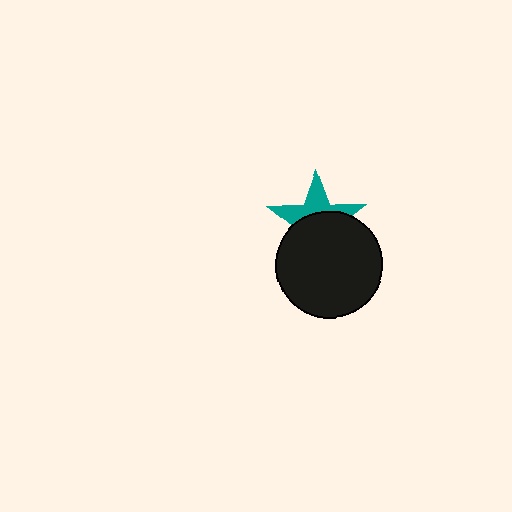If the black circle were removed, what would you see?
You would see the complete teal star.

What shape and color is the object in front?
The object in front is a black circle.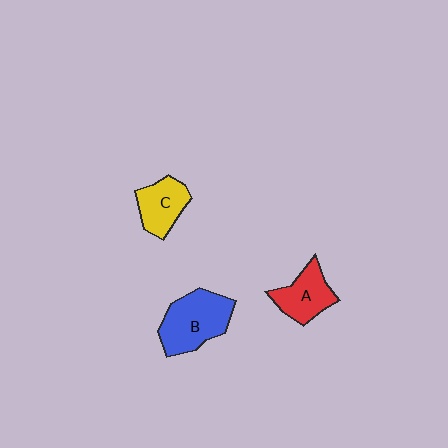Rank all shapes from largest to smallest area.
From largest to smallest: B (blue), A (red), C (yellow).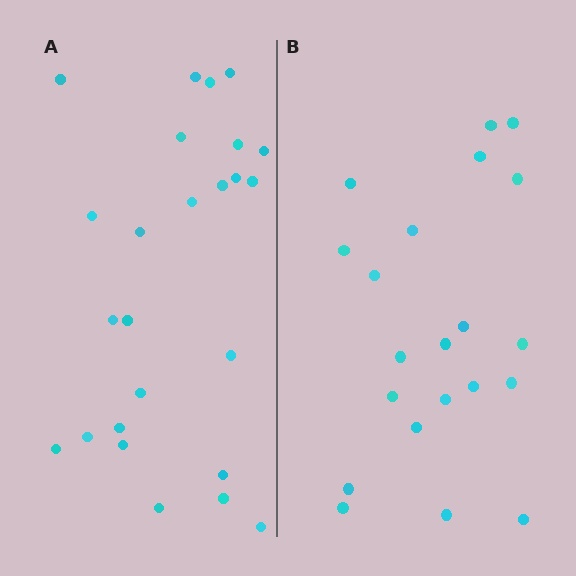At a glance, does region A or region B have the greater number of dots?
Region A (the left region) has more dots.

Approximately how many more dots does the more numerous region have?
Region A has about 4 more dots than region B.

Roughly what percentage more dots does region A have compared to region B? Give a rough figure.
About 20% more.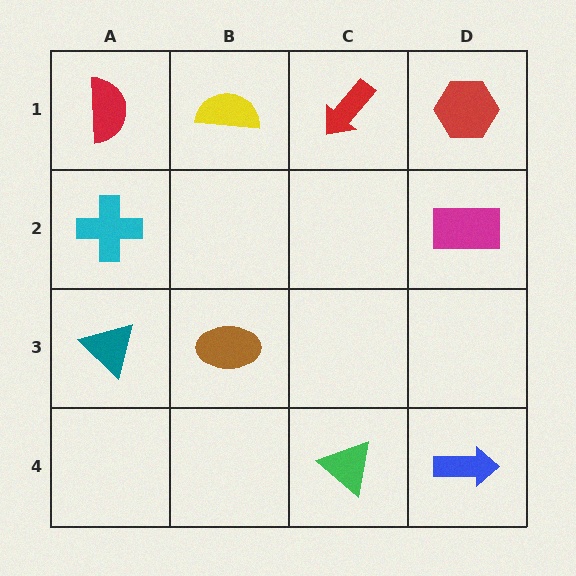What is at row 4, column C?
A green triangle.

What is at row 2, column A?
A cyan cross.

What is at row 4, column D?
A blue arrow.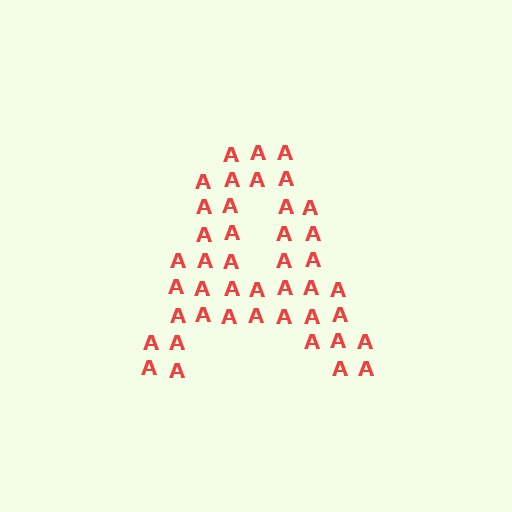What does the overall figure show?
The overall figure shows the letter A.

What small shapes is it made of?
It is made of small letter A's.